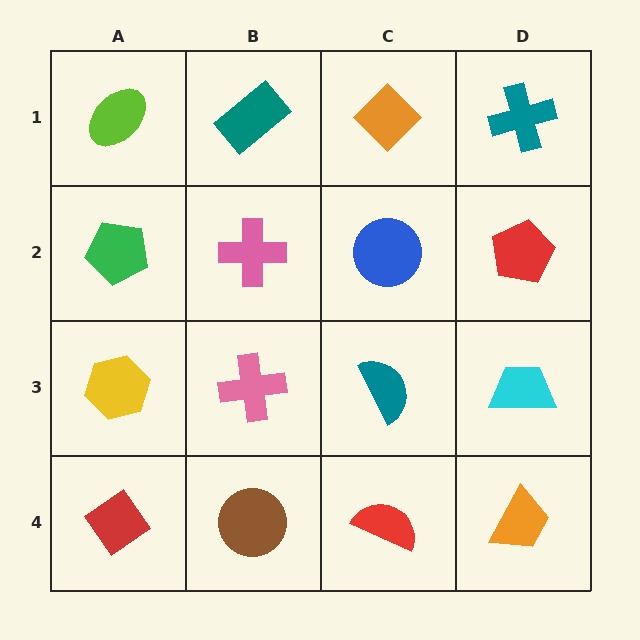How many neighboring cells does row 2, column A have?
3.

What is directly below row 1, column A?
A green pentagon.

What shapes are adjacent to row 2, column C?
An orange diamond (row 1, column C), a teal semicircle (row 3, column C), a pink cross (row 2, column B), a red pentagon (row 2, column D).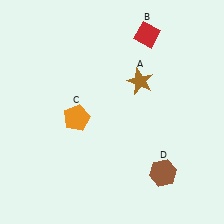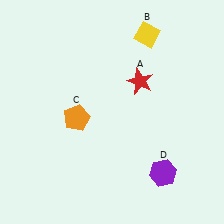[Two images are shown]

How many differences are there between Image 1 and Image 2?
There are 3 differences between the two images.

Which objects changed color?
A changed from brown to red. B changed from red to yellow. D changed from brown to purple.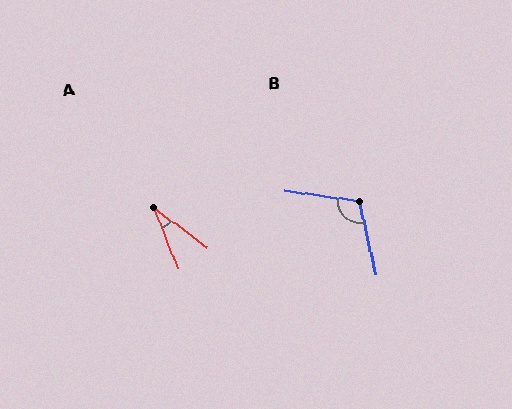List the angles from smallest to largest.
A (32°), B (111°).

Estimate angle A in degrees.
Approximately 32 degrees.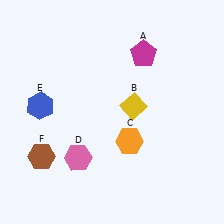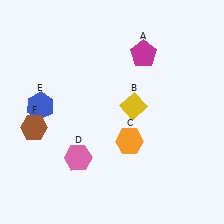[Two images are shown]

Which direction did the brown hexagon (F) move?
The brown hexagon (F) moved up.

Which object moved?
The brown hexagon (F) moved up.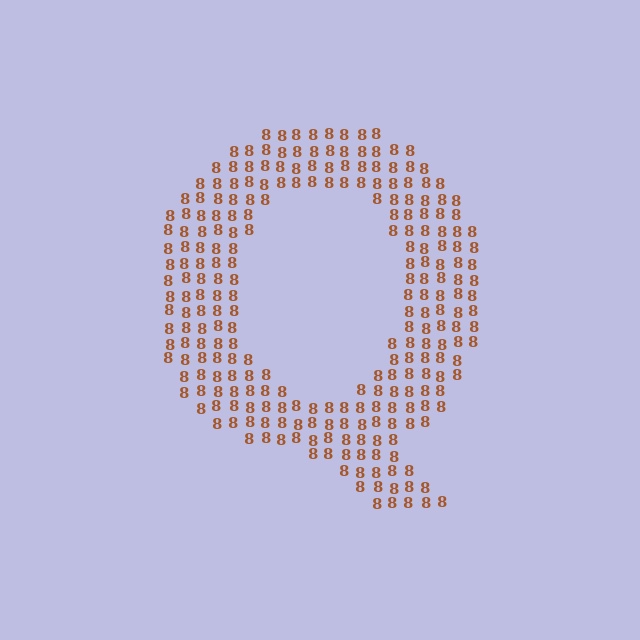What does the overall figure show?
The overall figure shows the letter Q.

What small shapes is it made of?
It is made of small digit 8's.